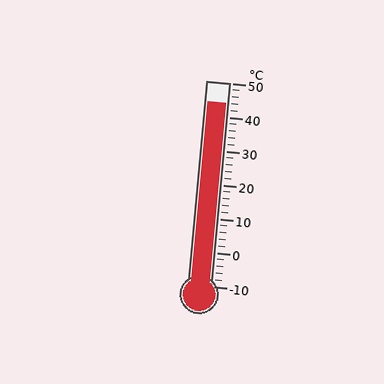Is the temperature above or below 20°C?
The temperature is above 20°C.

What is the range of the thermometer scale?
The thermometer scale ranges from -10°C to 50°C.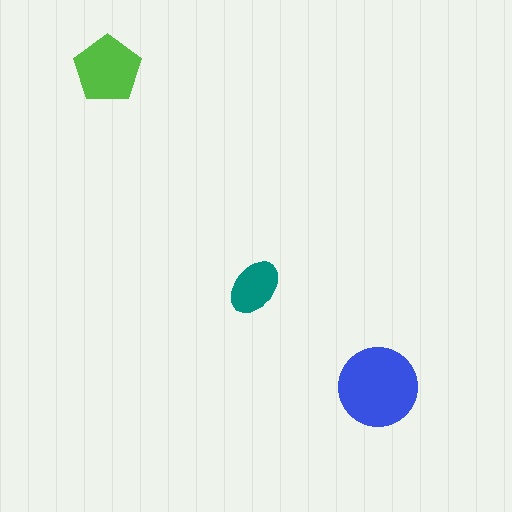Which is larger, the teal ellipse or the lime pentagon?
The lime pentagon.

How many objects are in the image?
There are 3 objects in the image.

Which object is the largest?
The blue circle.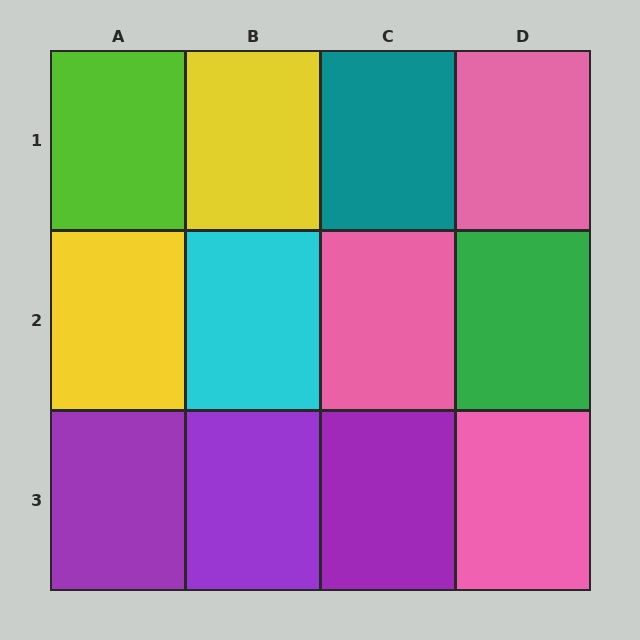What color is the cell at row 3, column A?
Purple.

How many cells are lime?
1 cell is lime.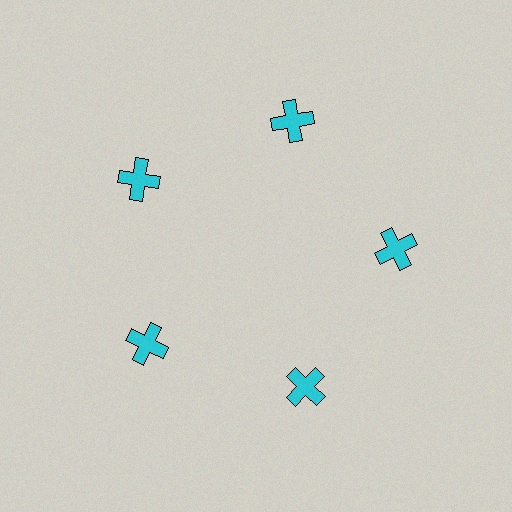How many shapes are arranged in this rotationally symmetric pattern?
There are 5 shapes, arranged in 5 groups of 1.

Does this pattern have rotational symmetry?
Yes, this pattern has 5-fold rotational symmetry. It looks the same after rotating 72 degrees around the center.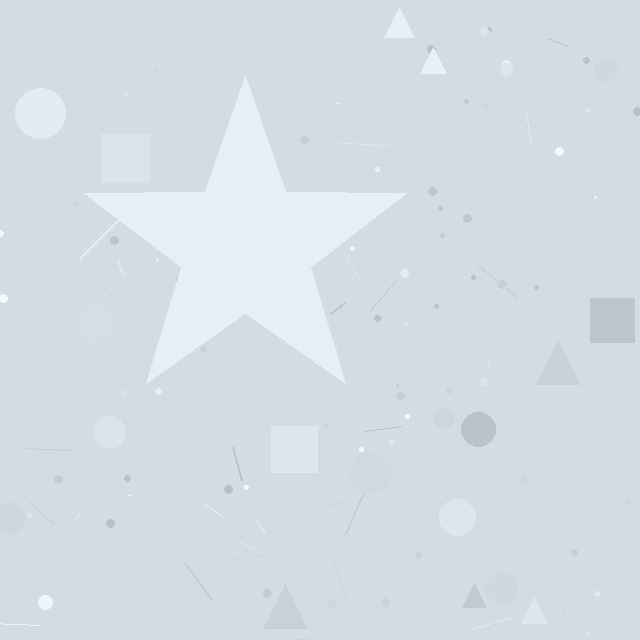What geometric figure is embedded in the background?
A star is embedded in the background.